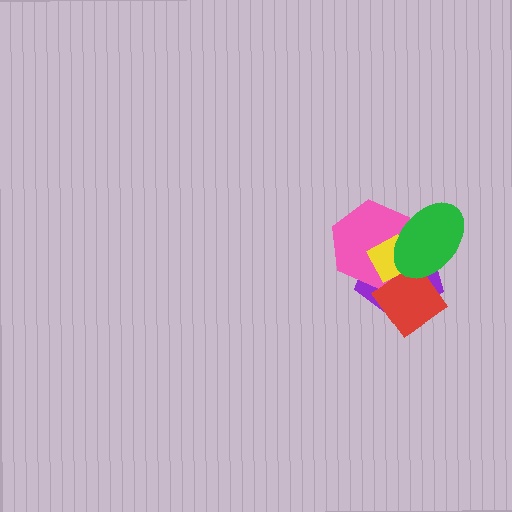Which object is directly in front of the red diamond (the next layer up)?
The yellow diamond is directly in front of the red diamond.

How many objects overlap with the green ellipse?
4 objects overlap with the green ellipse.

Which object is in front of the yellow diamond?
The green ellipse is in front of the yellow diamond.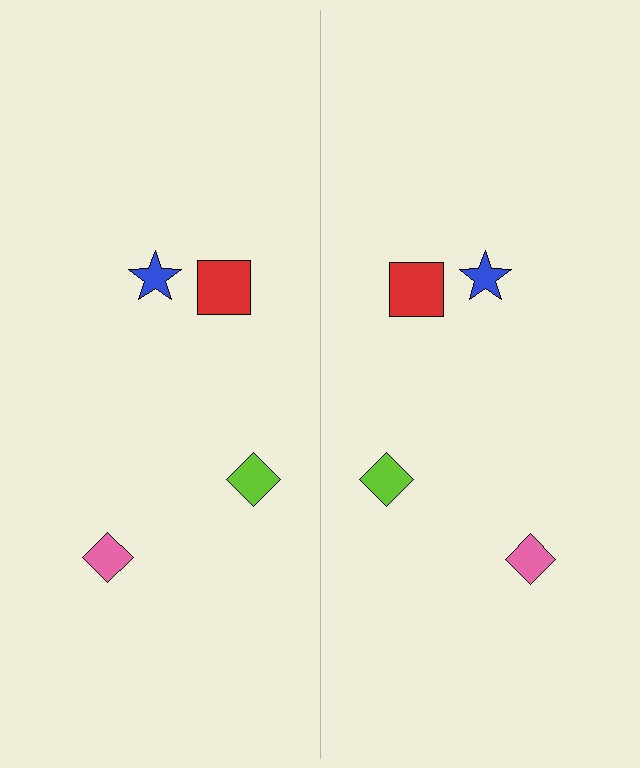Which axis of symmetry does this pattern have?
The pattern has a vertical axis of symmetry running through the center of the image.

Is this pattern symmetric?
Yes, this pattern has bilateral (reflection) symmetry.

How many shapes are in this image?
There are 8 shapes in this image.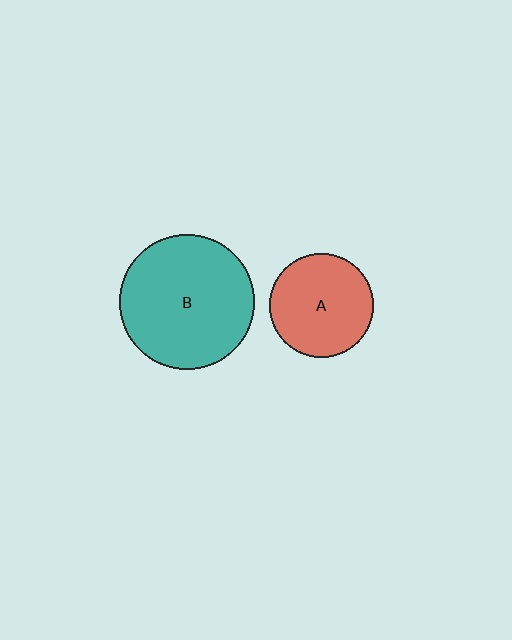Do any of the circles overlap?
No, none of the circles overlap.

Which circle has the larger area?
Circle B (teal).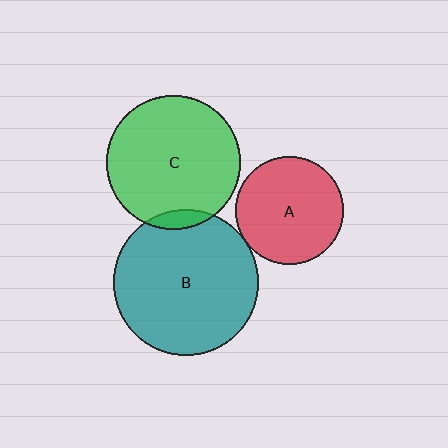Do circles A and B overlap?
Yes.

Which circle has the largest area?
Circle B (teal).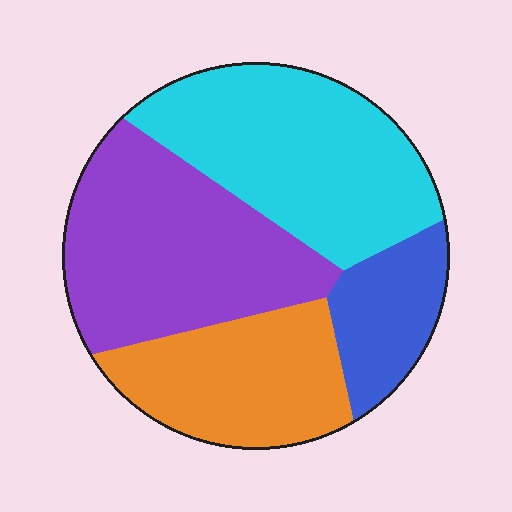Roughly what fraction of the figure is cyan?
Cyan takes up about one third (1/3) of the figure.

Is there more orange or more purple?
Purple.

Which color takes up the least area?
Blue, at roughly 15%.